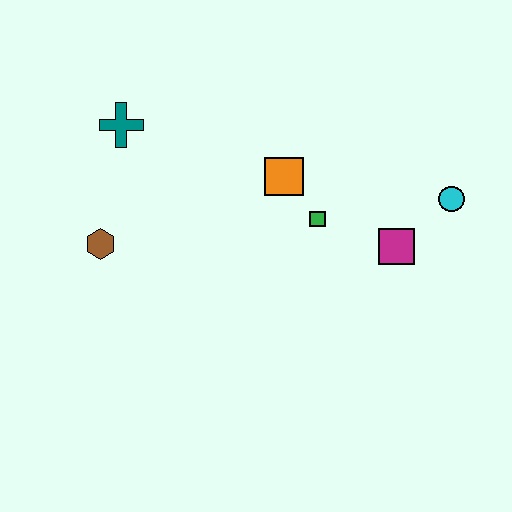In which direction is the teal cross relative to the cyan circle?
The teal cross is to the left of the cyan circle.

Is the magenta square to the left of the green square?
No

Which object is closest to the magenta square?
The cyan circle is closest to the magenta square.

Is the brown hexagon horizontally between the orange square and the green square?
No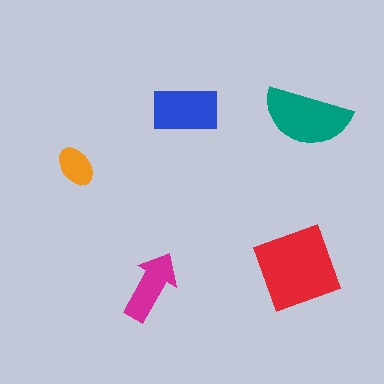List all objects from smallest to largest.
The orange ellipse, the magenta arrow, the blue rectangle, the teal semicircle, the red square.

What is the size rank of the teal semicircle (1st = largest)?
2nd.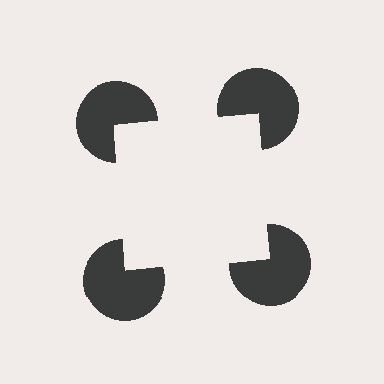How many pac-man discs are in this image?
There are 4 — one at each vertex of the illusory square.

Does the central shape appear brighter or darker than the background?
It typically appears slightly brighter than the background, even though no actual brightness change is drawn.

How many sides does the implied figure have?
4 sides.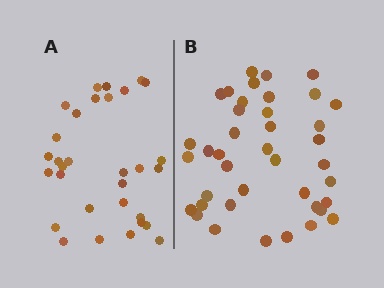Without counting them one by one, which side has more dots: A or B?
Region B (the right region) has more dots.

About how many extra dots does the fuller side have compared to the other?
Region B has roughly 8 or so more dots than region A.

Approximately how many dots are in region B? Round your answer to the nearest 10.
About 40 dots.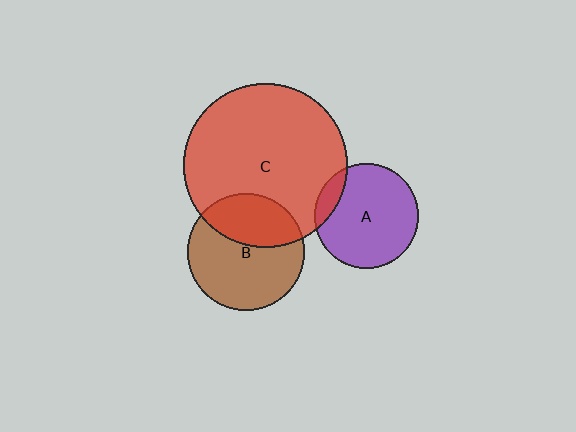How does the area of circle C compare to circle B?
Approximately 2.0 times.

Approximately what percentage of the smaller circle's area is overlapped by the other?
Approximately 35%.